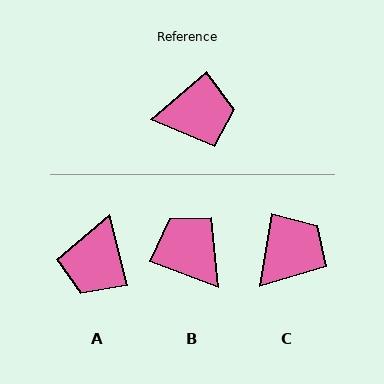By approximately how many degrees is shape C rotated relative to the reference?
Approximately 40 degrees counter-clockwise.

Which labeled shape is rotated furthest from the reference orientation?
B, about 119 degrees away.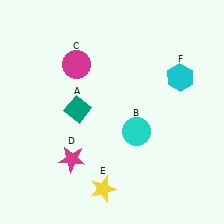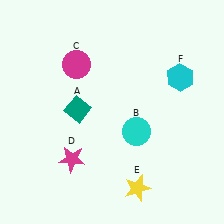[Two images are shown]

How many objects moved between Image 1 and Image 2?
1 object moved between the two images.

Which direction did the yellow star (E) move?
The yellow star (E) moved right.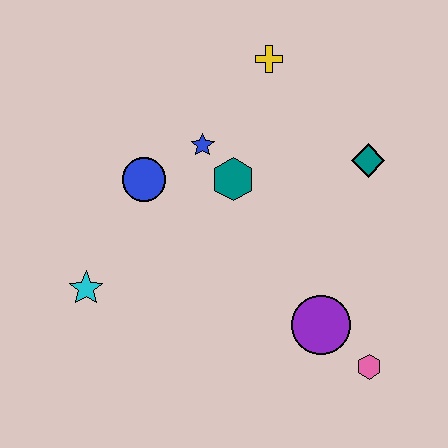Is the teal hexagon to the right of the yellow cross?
No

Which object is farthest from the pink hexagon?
The yellow cross is farthest from the pink hexagon.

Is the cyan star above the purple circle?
Yes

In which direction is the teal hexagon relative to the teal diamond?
The teal hexagon is to the left of the teal diamond.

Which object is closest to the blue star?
The teal hexagon is closest to the blue star.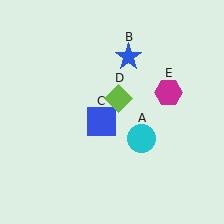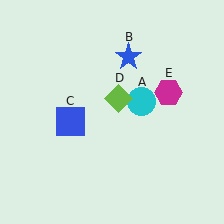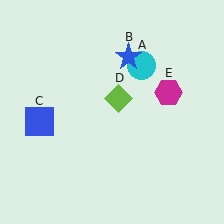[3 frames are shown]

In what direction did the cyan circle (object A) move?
The cyan circle (object A) moved up.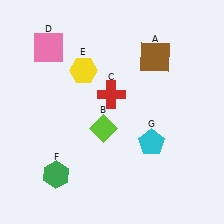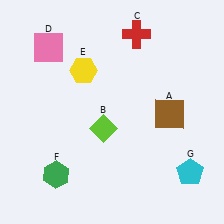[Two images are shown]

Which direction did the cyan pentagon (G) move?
The cyan pentagon (G) moved right.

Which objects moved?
The objects that moved are: the brown square (A), the red cross (C), the cyan pentagon (G).